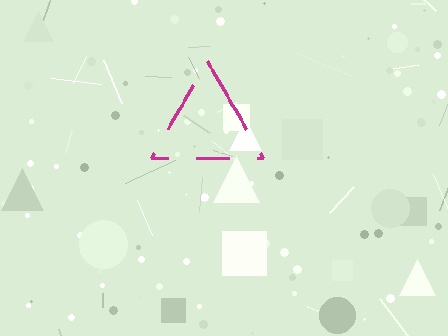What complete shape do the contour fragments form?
The contour fragments form a triangle.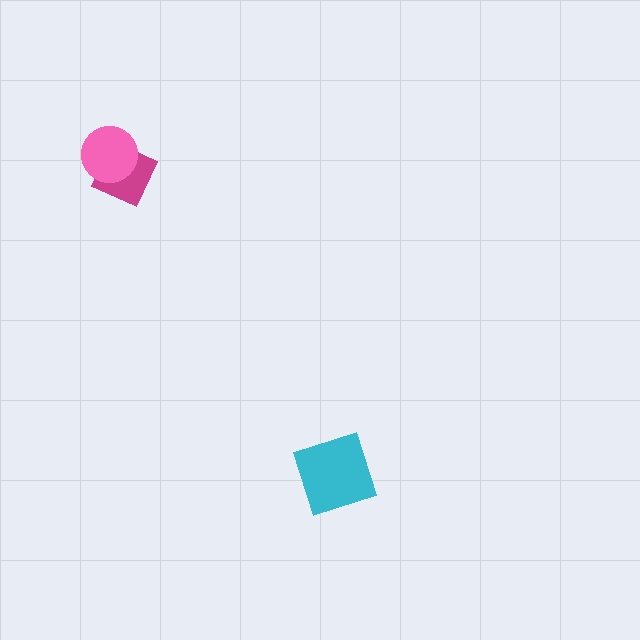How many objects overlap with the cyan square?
0 objects overlap with the cyan square.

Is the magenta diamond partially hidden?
Yes, it is partially covered by another shape.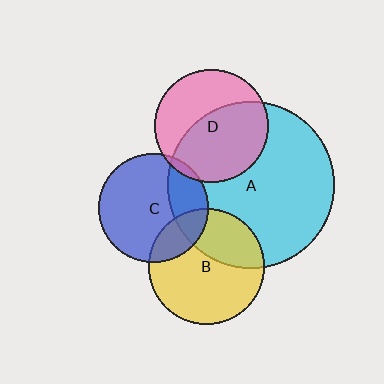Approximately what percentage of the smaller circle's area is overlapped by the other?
Approximately 25%.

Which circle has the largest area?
Circle A (cyan).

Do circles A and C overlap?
Yes.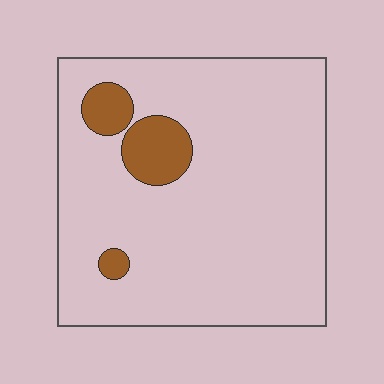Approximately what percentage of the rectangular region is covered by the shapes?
Approximately 10%.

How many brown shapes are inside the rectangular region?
3.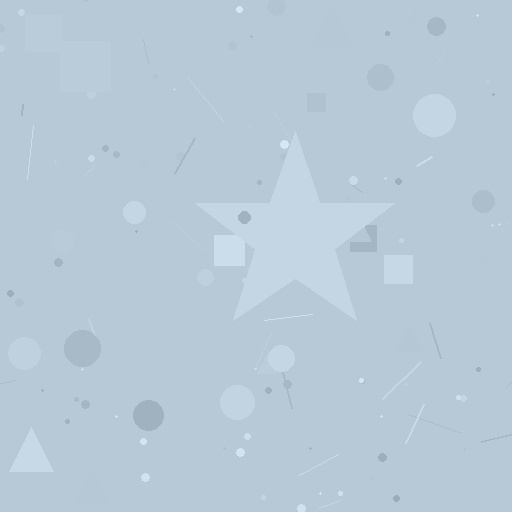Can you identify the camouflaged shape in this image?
The camouflaged shape is a star.